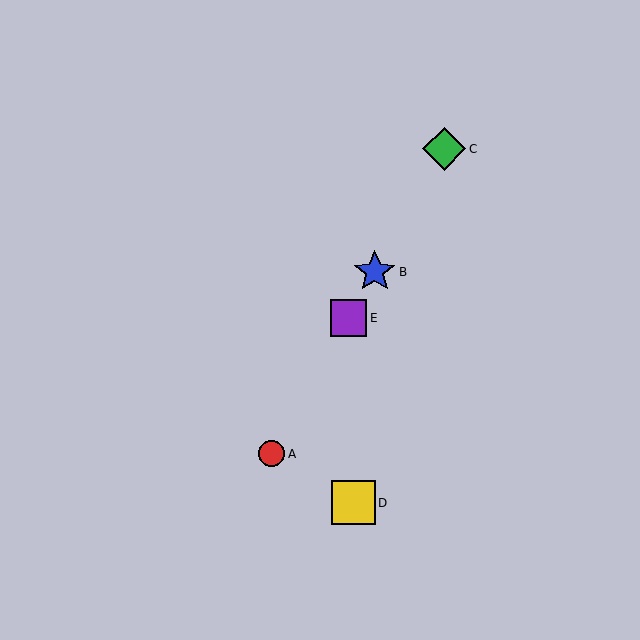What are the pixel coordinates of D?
Object D is at (353, 503).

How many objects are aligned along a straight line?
4 objects (A, B, C, E) are aligned along a straight line.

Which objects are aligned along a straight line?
Objects A, B, C, E are aligned along a straight line.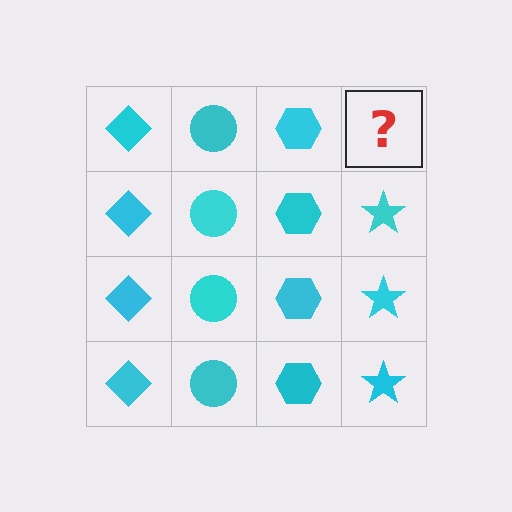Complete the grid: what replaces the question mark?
The question mark should be replaced with a cyan star.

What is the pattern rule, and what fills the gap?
The rule is that each column has a consistent shape. The gap should be filled with a cyan star.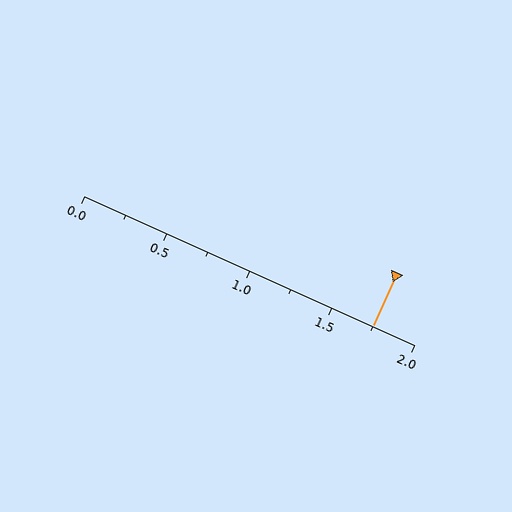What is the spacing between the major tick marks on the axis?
The major ticks are spaced 0.5 apart.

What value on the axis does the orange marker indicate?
The marker indicates approximately 1.75.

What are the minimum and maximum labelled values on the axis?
The axis runs from 0.0 to 2.0.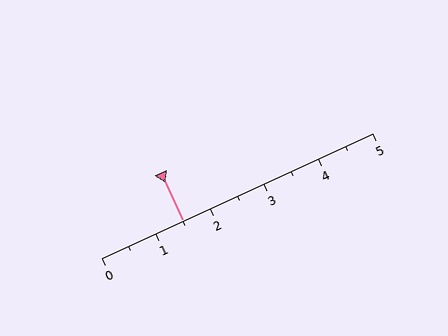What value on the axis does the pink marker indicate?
The marker indicates approximately 1.5.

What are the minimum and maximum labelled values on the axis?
The axis runs from 0 to 5.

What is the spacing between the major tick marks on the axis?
The major ticks are spaced 1 apart.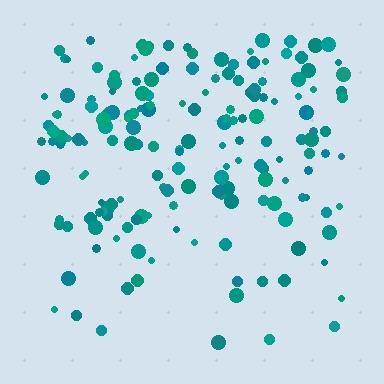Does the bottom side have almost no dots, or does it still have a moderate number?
Still a moderate number, just noticeably fewer than the top.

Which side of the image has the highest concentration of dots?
The top.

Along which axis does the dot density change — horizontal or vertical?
Vertical.